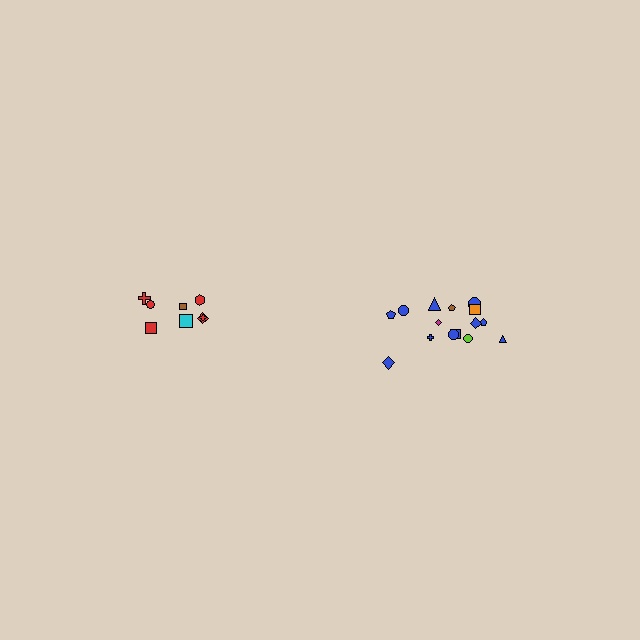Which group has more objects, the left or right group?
The right group.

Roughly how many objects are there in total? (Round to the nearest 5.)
Roughly 25 objects in total.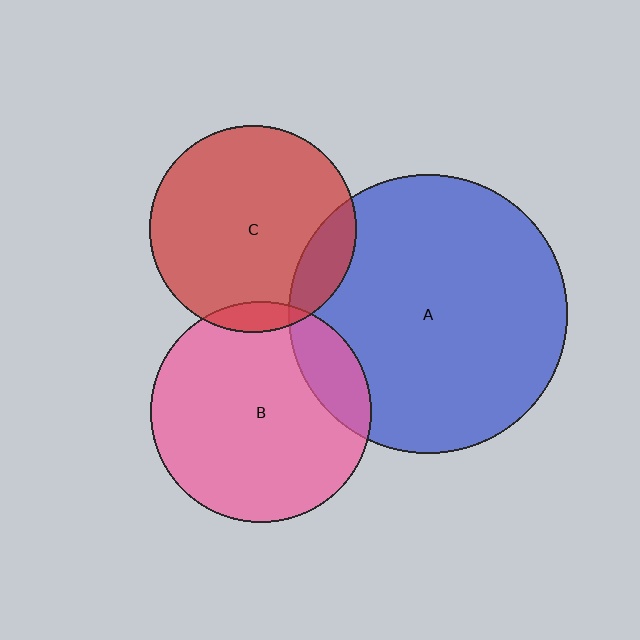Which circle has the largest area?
Circle A (blue).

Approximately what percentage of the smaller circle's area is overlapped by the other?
Approximately 5%.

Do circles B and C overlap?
Yes.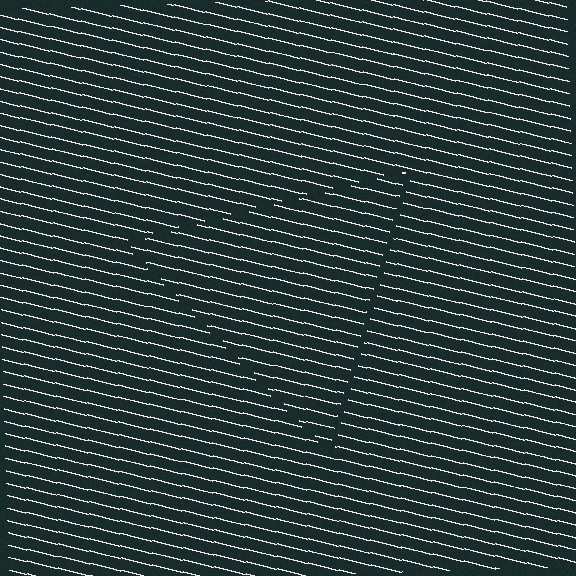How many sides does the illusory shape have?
3 sides — the line-ends trace a triangle.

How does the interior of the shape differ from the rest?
The interior of the shape contains the same grating, shifted by half a period — the contour is defined by the phase discontinuity where line-ends from the inner and outer gratings abut.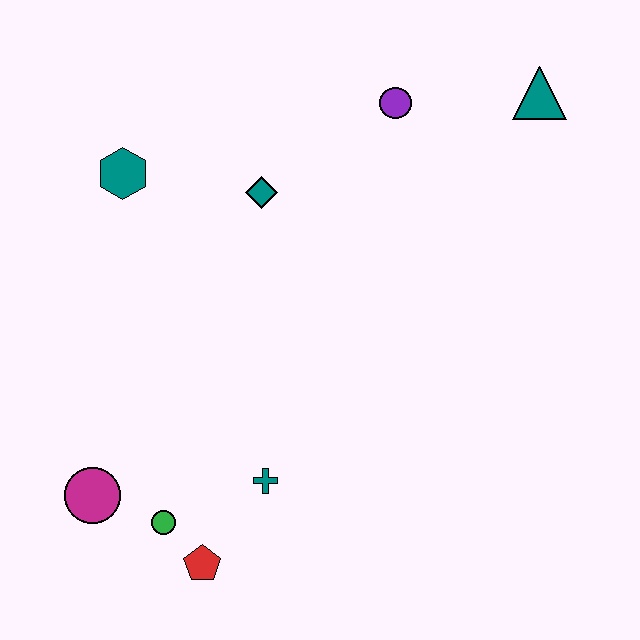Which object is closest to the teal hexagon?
The teal diamond is closest to the teal hexagon.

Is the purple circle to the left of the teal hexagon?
No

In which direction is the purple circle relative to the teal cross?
The purple circle is above the teal cross.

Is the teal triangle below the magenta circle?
No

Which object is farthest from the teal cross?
The teal triangle is farthest from the teal cross.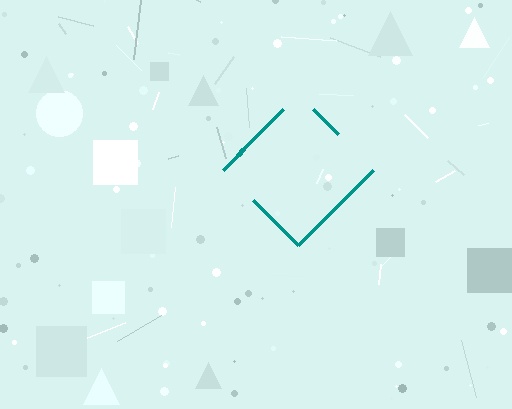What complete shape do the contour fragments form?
The contour fragments form a diamond.